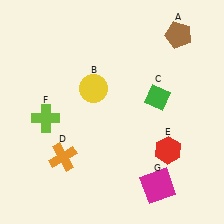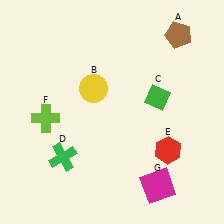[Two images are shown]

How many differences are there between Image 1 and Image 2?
There is 1 difference between the two images.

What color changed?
The cross (D) changed from orange in Image 1 to green in Image 2.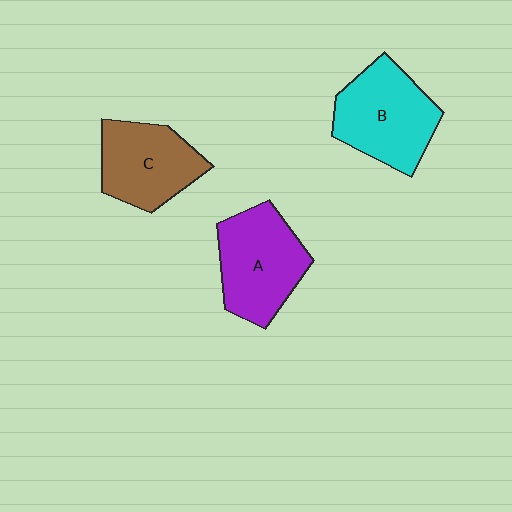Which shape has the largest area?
Shape B (cyan).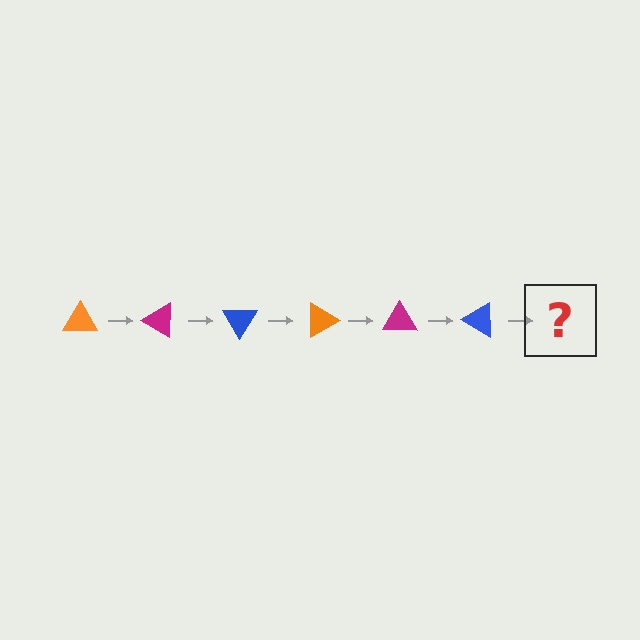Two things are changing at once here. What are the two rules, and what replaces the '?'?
The two rules are that it rotates 30 degrees each step and the color cycles through orange, magenta, and blue. The '?' should be an orange triangle, rotated 180 degrees from the start.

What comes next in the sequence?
The next element should be an orange triangle, rotated 180 degrees from the start.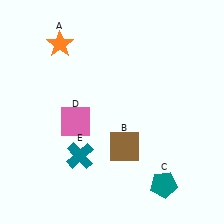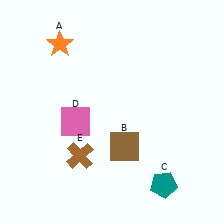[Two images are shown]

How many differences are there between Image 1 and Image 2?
There is 1 difference between the two images.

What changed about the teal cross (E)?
In Image 1, E is teal. In Image 2, it changed to brown.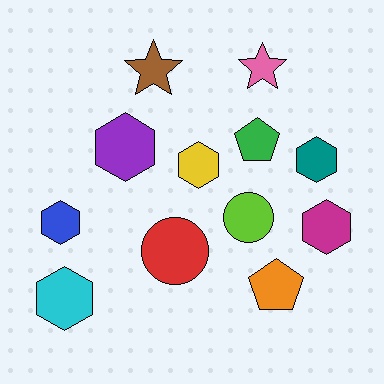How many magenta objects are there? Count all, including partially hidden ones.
There is 1 magenta object.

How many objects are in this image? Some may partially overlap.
There are 12 objects.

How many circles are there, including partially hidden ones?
There are 2 circles.